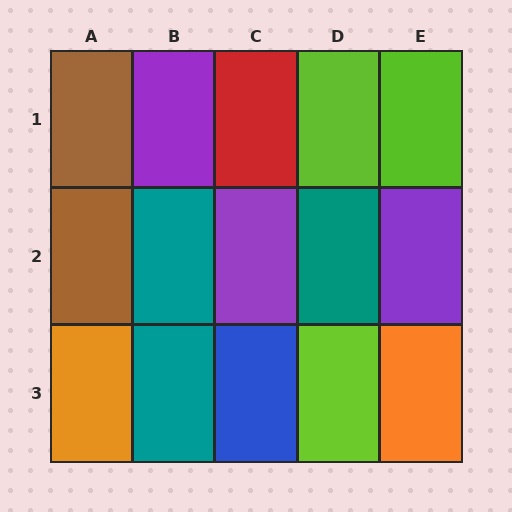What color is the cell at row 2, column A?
Brown.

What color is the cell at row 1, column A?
Brown.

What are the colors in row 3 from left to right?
Orange, teal, blue, lime, orange.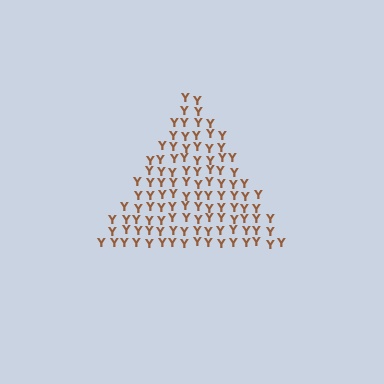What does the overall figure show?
The overall figure shows a triangle.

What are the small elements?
The small elements are letter Y's.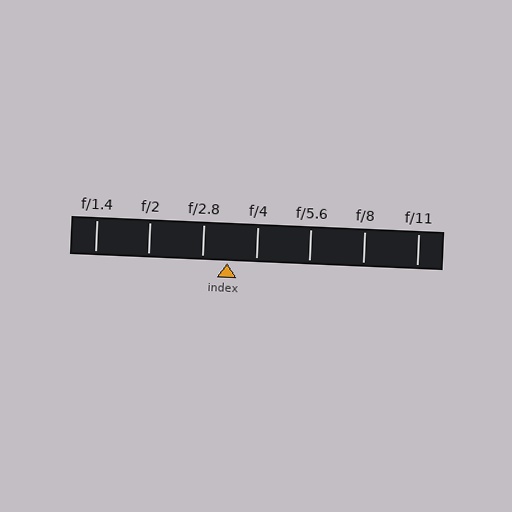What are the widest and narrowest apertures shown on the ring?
The widest aperture shown is f/1.4 and the narrowest is f/11.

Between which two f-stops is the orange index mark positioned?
The index mark is between f/2.8 and f/4.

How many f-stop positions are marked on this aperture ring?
There are 7 f-stop positions marked.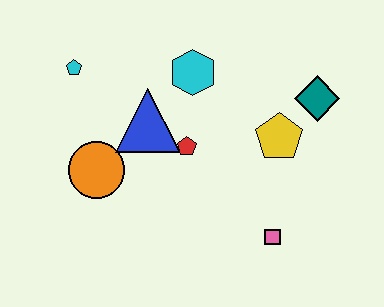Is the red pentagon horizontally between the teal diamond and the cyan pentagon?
Yes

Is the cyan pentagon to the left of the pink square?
Yes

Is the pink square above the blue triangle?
No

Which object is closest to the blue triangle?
The red pentagon is closest to the blue triangle.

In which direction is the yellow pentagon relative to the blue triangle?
The yellow pentagon is to the right of the blue triangle.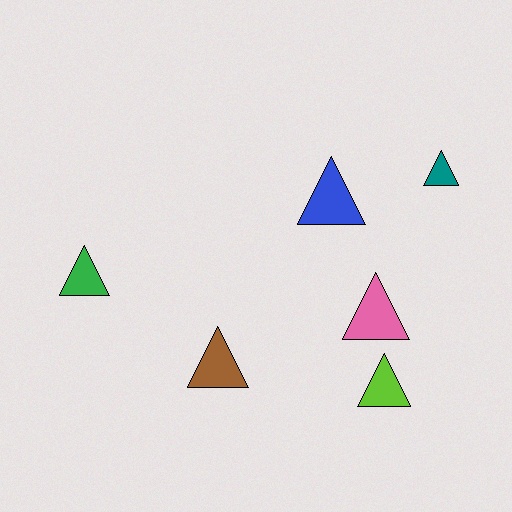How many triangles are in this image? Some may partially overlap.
There are 6 triangles.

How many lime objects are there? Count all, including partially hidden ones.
There is 1 lime object.